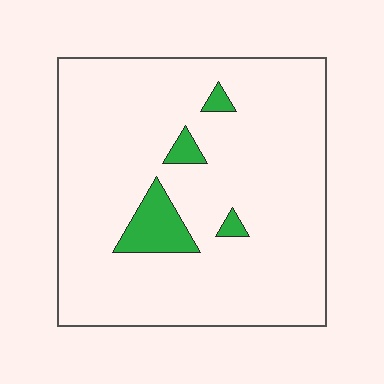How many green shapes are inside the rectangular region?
4.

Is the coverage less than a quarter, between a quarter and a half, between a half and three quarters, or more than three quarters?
Less than a quarter.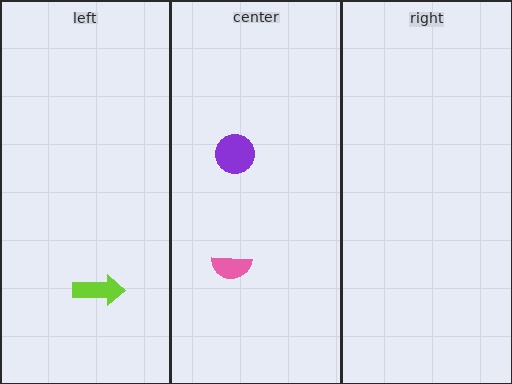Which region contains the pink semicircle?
The center region.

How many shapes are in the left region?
1.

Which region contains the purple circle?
The center region.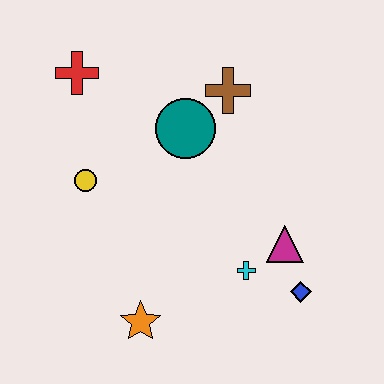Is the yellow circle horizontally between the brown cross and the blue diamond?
No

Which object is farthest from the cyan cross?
The red cross is farthest from the cyan cross.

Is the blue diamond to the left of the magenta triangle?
No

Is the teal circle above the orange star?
Yes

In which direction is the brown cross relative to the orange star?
The brown cross is above the orange star.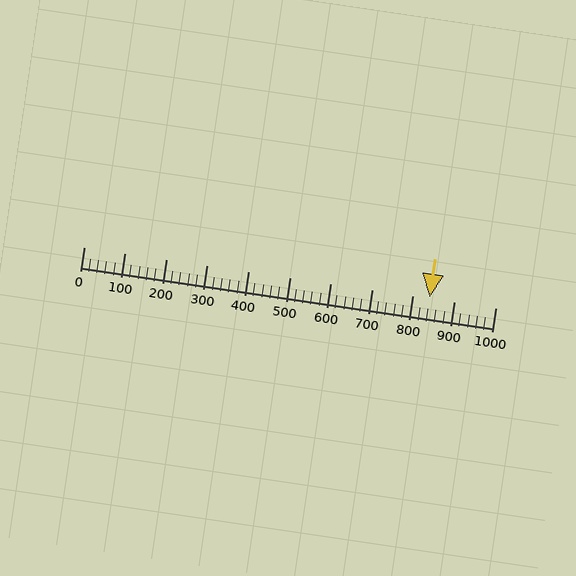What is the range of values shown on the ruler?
The ruler shows values from 0 to 1000.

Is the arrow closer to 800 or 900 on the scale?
The arrow is closer to 800.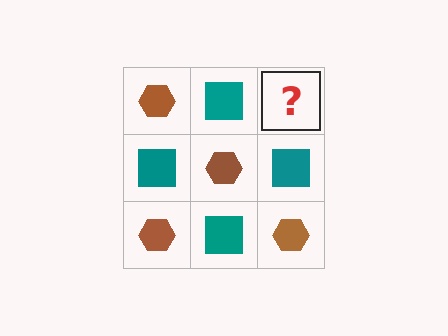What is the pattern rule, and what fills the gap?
The rule is that it alternates brown hexagon and teal square in a checkerboard pattern. The gap should be filled with a brown hexagon.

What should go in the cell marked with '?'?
The missing cell should contain a brown hexagon.